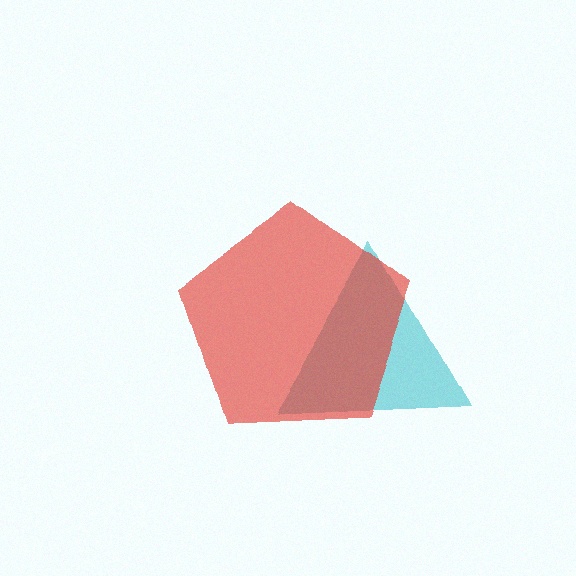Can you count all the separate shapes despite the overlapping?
Yes, there are 2 separate shapes.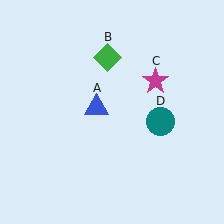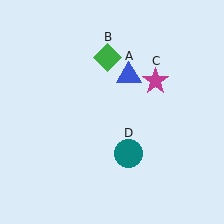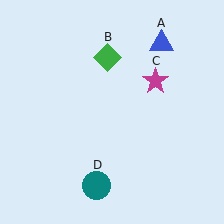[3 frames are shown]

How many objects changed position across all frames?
2 objects changed position: blue triangle (object A), teal circle (object D).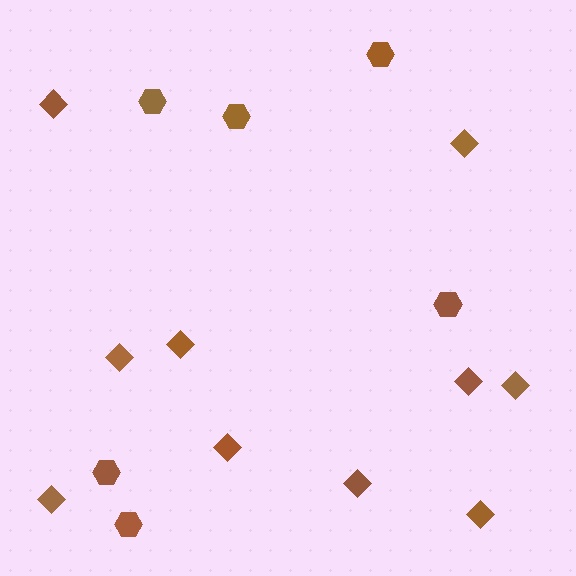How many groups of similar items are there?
There are 2 groups: one group of hexagons (6) and one group of diamonds (10).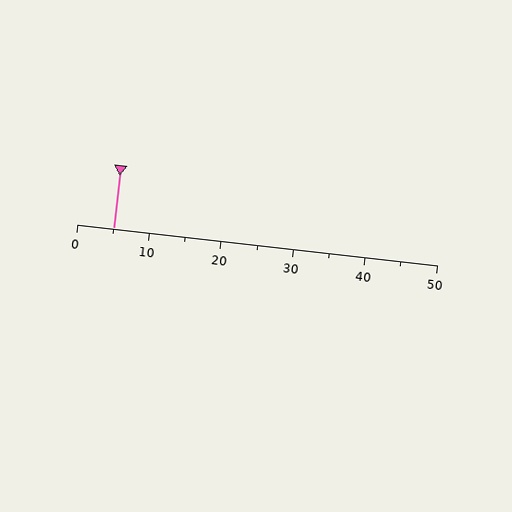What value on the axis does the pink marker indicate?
The marker indicates approximately 5.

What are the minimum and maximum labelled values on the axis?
The axis runs from 0 to 50.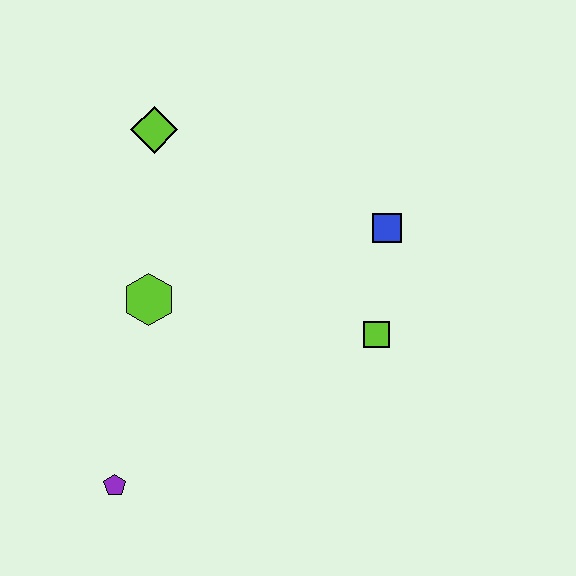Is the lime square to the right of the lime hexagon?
Yes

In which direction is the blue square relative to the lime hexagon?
The blue square is to the right of the lime hexagon.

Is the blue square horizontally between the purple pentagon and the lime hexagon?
No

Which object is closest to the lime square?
The blue square is closest to the lime square.